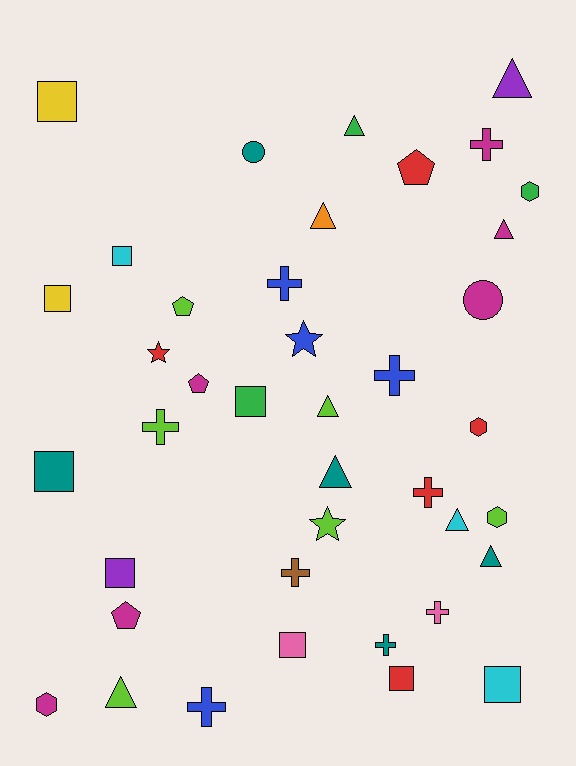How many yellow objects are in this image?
There are 2 yellow objects.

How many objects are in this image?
There are 40 objects.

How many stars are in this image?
There are 3 stars.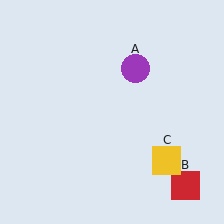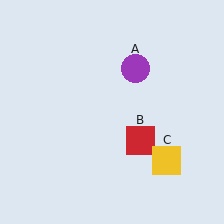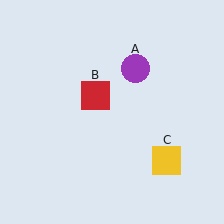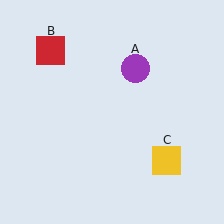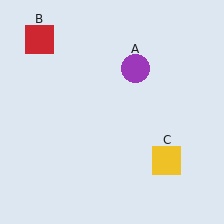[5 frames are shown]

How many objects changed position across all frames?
1 object changed position: red square (object B).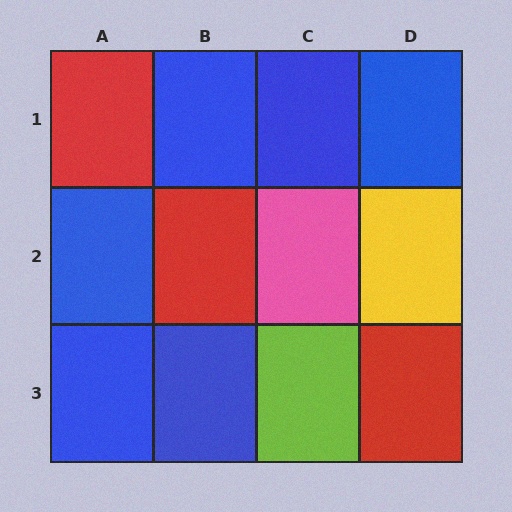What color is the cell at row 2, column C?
Pink.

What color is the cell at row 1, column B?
Blue.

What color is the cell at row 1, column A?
Red.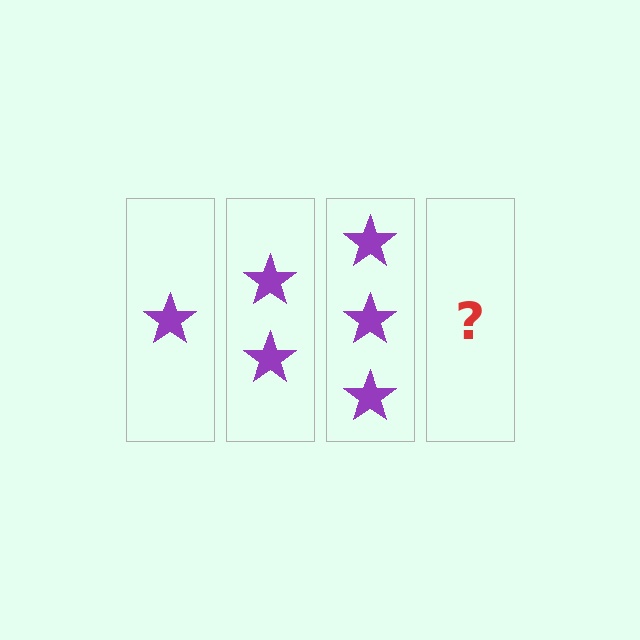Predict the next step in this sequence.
The next step is 4 stars.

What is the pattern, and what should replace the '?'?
The pattern is that each step adds one more star. The '?' should be 4 stars.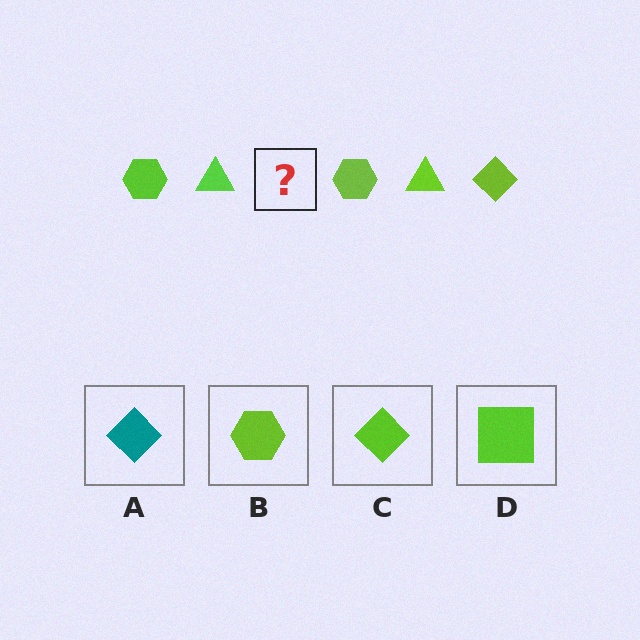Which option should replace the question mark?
Option C.